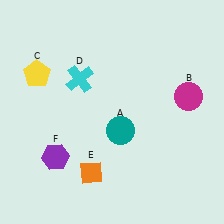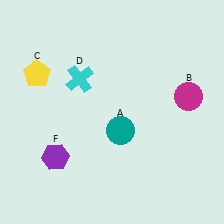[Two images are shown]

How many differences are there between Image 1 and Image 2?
There is 1 difference between the two images.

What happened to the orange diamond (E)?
The orange diamond (E) was removed in Image 2. It was in the bottom-left area of Image 1.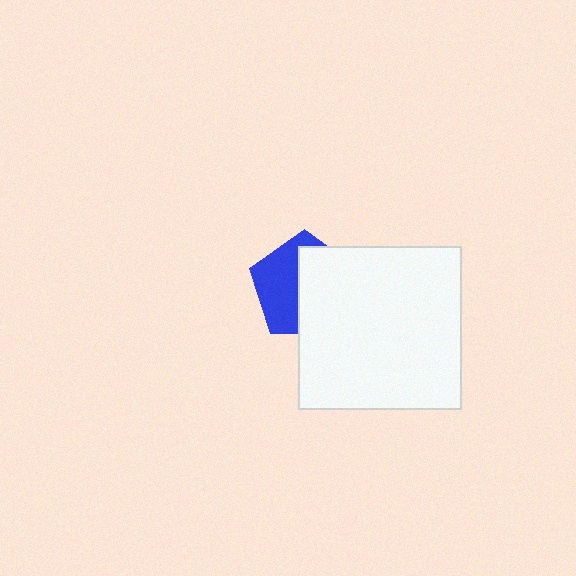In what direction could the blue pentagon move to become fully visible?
The blue pentagon could move left. That would shift it out from behind the white square entirely.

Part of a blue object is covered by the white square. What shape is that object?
It is a pentagon.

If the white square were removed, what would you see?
You would see the complete blue pentagon.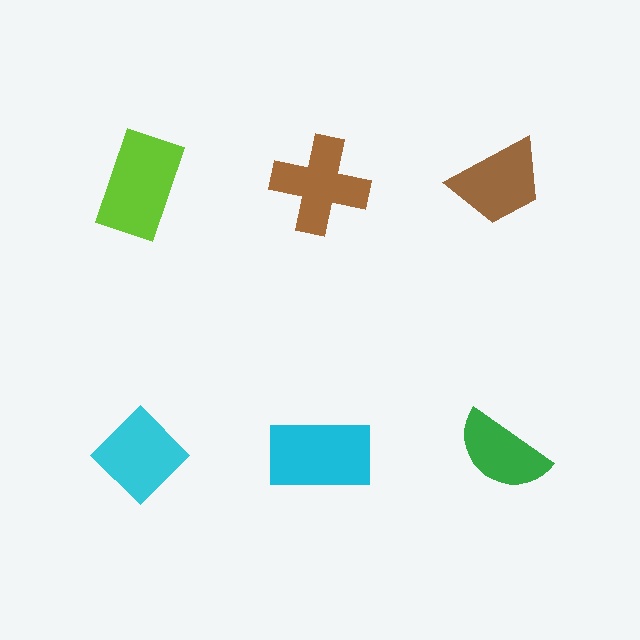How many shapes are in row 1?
3 shapes.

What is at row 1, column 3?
A brown trapezoid.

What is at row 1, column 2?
A brown cross.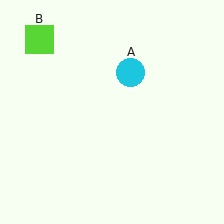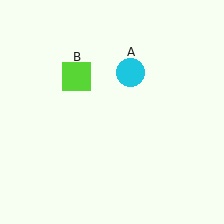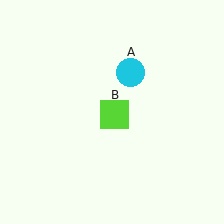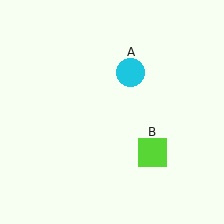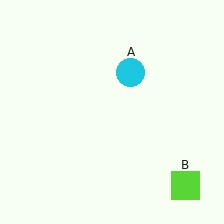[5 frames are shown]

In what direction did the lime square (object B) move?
The lime square (object B) moved down and to the right.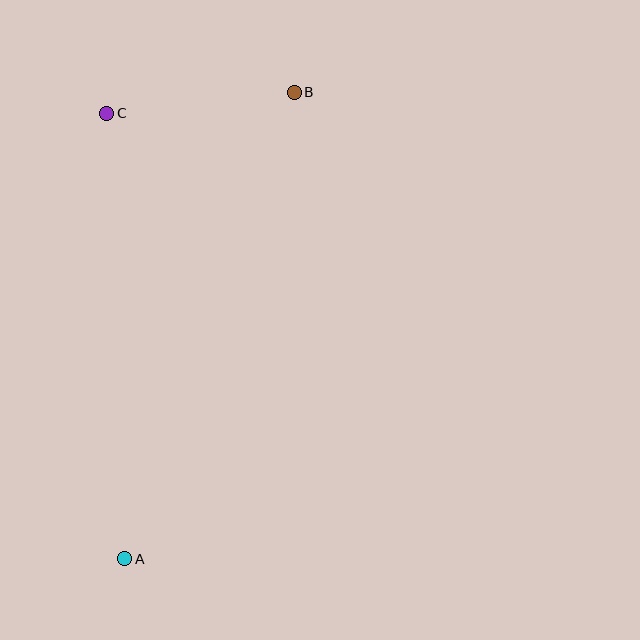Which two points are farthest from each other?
Points A and B are farthest from each other.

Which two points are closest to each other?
Points B and C are closest to each other.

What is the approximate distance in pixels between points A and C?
The distance between A and C is approximately 446 pixels.